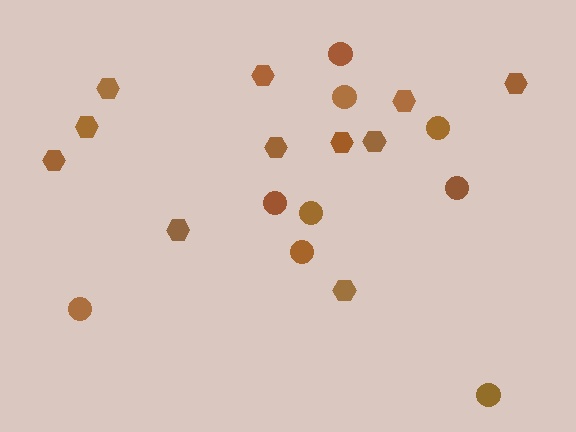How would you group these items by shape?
There are 2 groups: one group of hexagons (11) and one group of circles (9).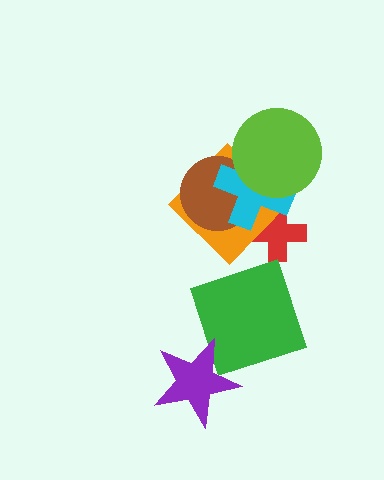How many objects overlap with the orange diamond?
4 objects overlap with the orange diamond.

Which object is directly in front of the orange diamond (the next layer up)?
The brown circle is directly in front of the orange diamond.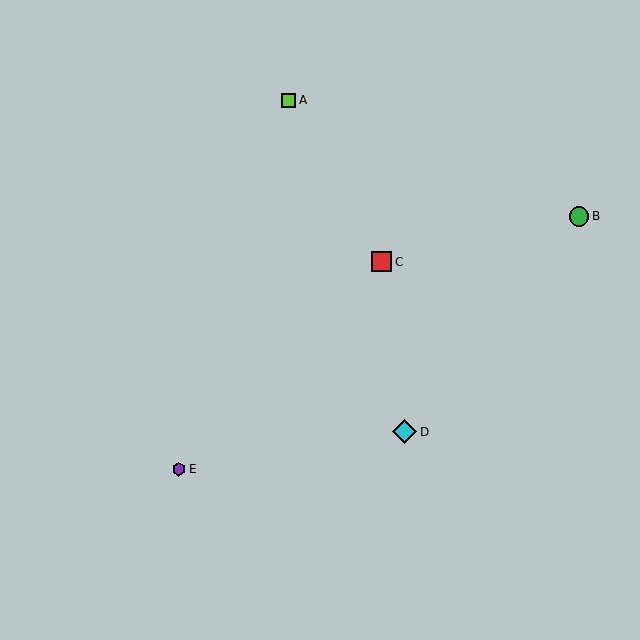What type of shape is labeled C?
Shape C is a red square.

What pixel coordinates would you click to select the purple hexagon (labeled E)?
Click at (179, 469) to select the purple hexagon E.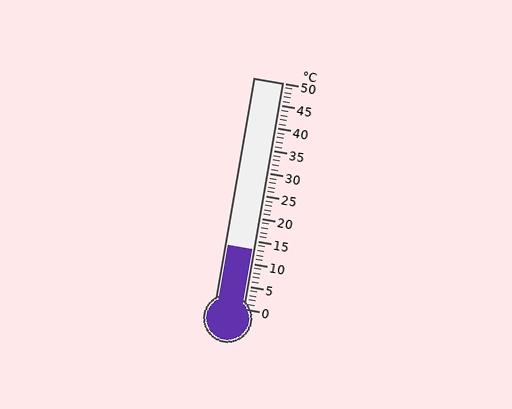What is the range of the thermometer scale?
The thermometer scale ranges from 0°C to 50°C.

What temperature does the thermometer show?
The thermometer shows approximately 13°C.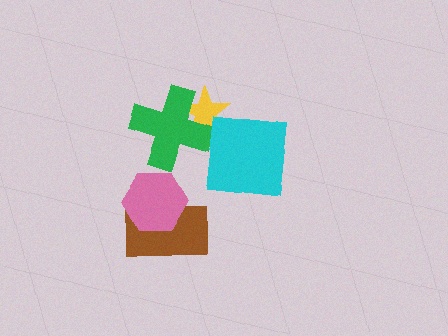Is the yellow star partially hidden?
Yes, it is partially covered by another shape.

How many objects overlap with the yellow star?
1 object overlaps with the yellow star.